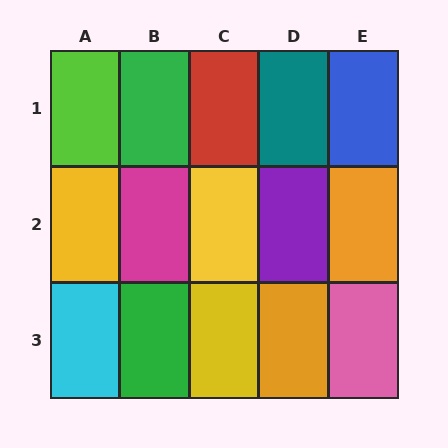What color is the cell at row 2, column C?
Yellow.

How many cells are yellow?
3 cells are yellow.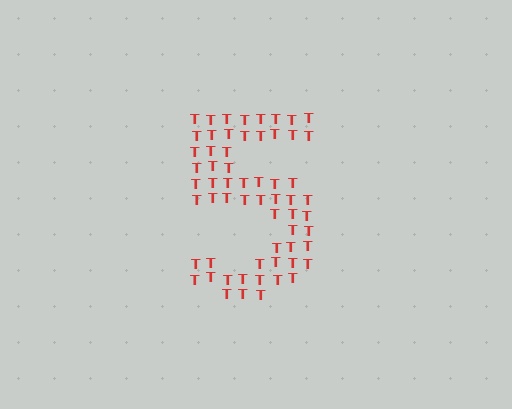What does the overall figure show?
The overall figure shows the digit 5.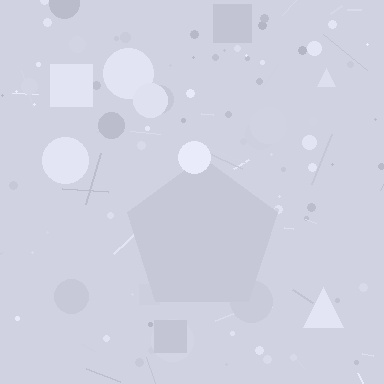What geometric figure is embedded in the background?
A pentagon is embedded in the background.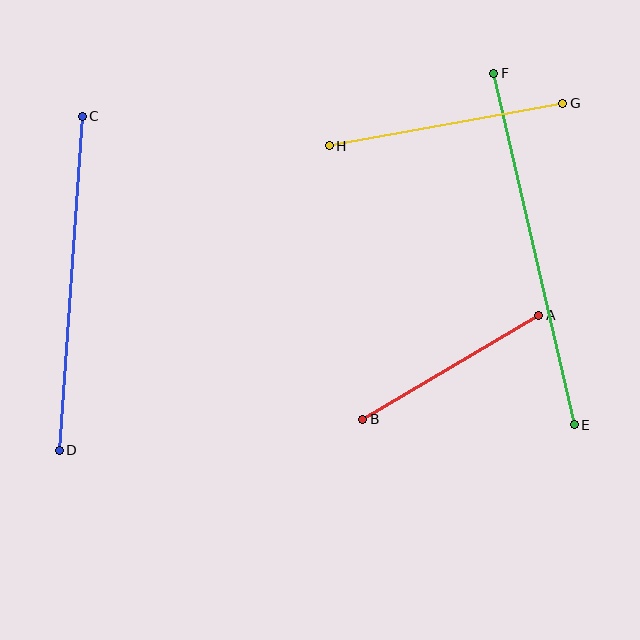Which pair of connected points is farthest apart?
Points E and F are farthest apart.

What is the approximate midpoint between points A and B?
The midpoint is at approximately (451, 367) pixels.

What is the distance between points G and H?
The distance is approximately 237 pixels.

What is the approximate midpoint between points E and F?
The midpoint is at approximately (534, 249) pixels.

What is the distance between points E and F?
The distance is approximately 361 pixels.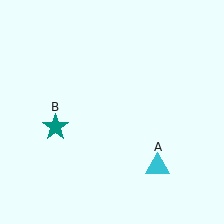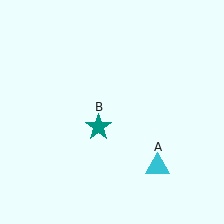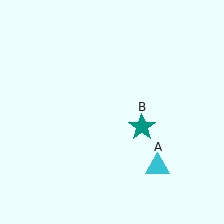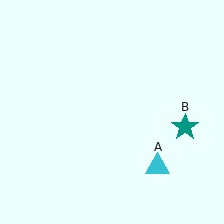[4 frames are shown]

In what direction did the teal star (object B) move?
The teal star (object B) moved right.